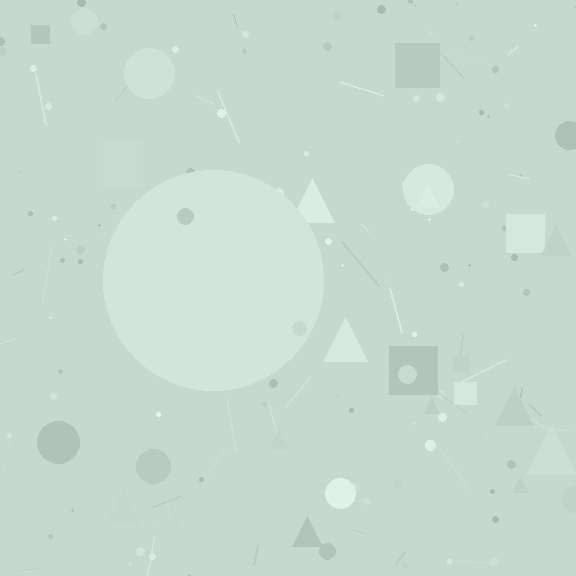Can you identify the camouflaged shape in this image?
The camouflaged shape is a circle.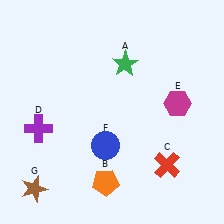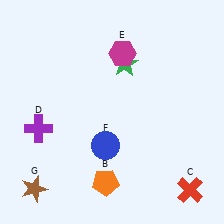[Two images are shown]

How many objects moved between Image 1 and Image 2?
2 objects moved between the two images.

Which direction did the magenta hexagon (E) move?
The magenta hexagon (E) moved left.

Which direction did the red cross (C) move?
The red cross (C) moved down.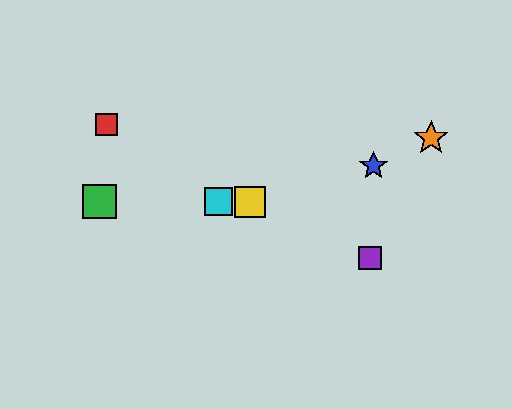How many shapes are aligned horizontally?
3 shapes (the green square, the yellow square, the cyan square) are aligned horizontally.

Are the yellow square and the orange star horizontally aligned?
No, the yellow square is at y≈202 and the orange star is at y≈138.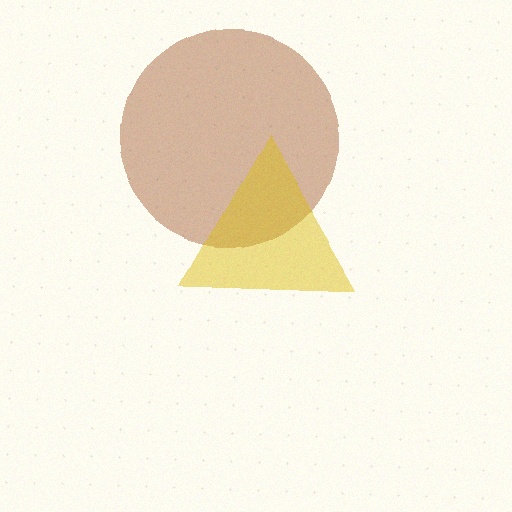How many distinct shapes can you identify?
There are 2 distinct shapes: a brown circle, a yellow triangle.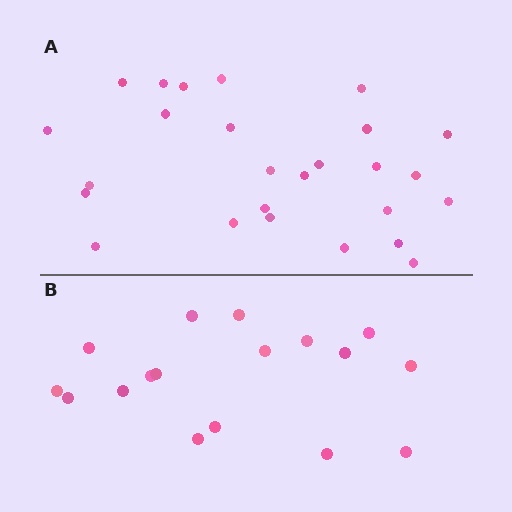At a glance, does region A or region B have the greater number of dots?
Region A (the top region) has more dots.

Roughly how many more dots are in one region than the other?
Region A has roughly 8 or so more dots than region B.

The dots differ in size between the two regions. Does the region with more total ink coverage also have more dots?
No. Region B has more total ink coverage because its dots are larger, but region A actually contains more individual dots. Total area can be misleading — the number of items is what matters here.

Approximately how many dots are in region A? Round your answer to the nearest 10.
About 30 dots. (The exact count is 26, which rounds to 30.)